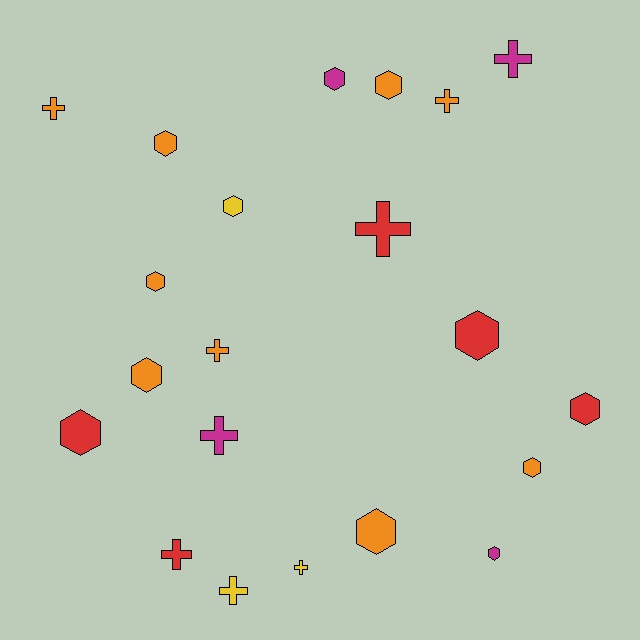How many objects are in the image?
There are 21 objects.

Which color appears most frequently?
Orange, with 9 objects.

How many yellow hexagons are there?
There is 1 yellow hexagon.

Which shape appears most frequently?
Hexagon, with 12 objects.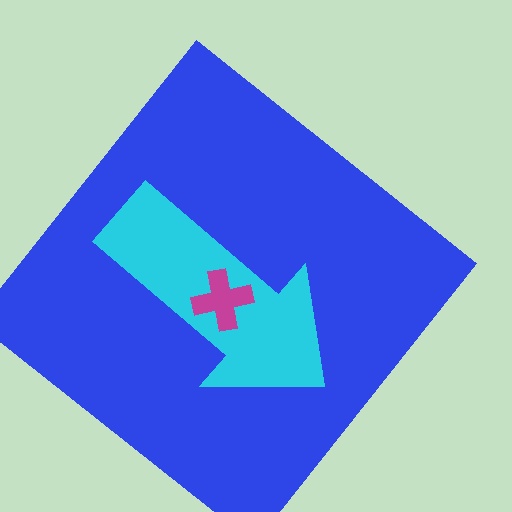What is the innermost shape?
The magenta cross.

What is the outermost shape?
The blue diamond.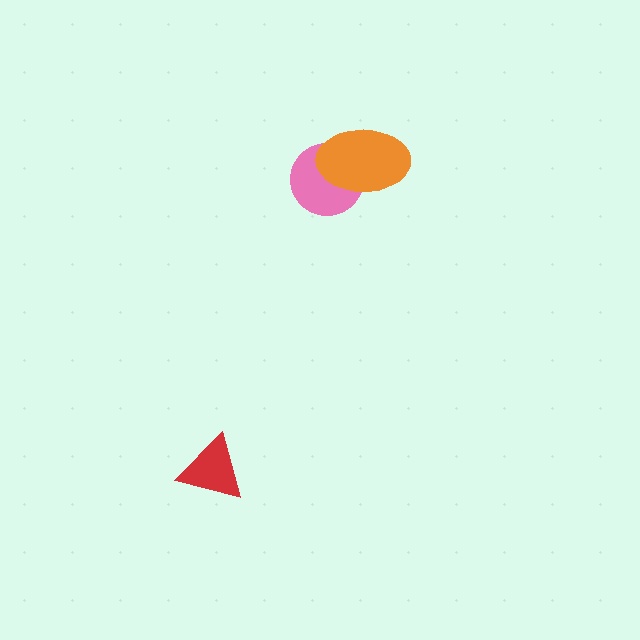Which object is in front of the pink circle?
The orange ellipse is in front of the pink circle.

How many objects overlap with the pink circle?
1 object overlaps with the pink circle.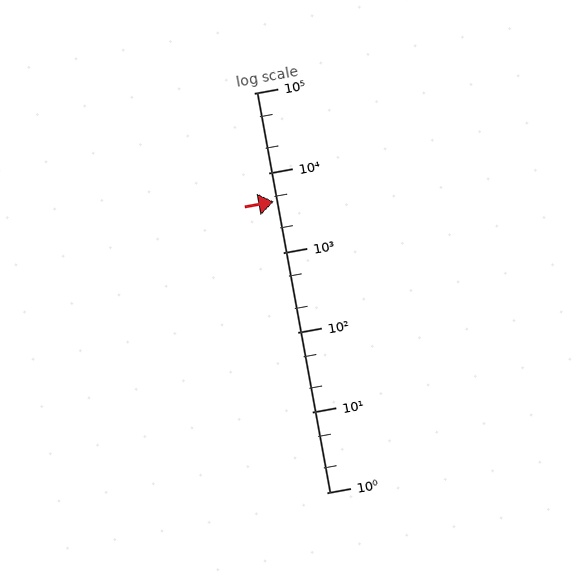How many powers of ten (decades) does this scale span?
The scale spans 5 decades, from 1 to 100000.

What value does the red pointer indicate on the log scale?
The pointer indicates approximately 4400.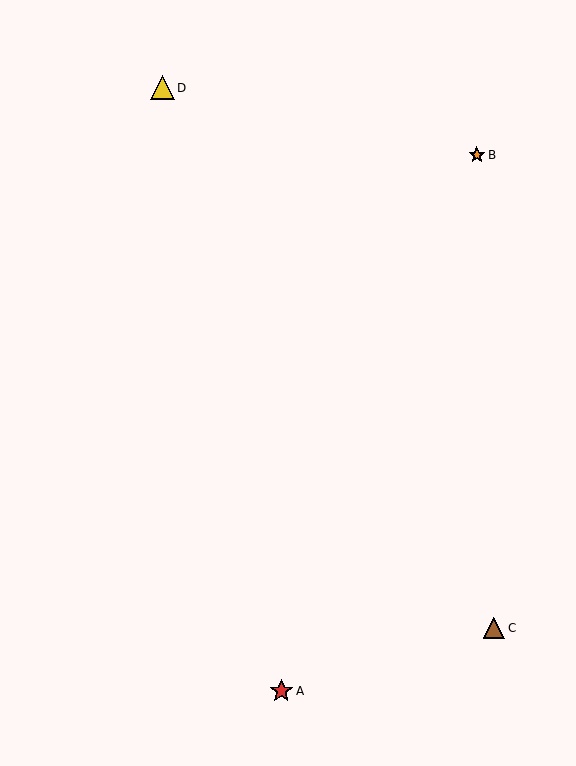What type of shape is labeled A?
Shape A is a red star.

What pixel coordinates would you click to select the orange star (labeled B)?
Click at (477, 155) to select the orange star B.